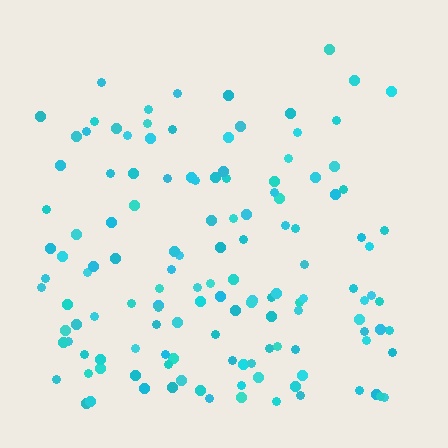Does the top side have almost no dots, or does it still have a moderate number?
Still a moderate number, just noticeably fewer than the bottom.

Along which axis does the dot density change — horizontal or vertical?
Vertical.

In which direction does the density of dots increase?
From top to bottom, with the bottom side densest.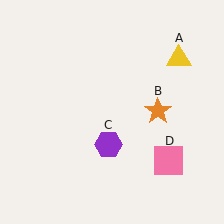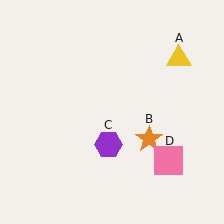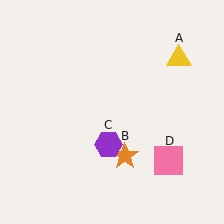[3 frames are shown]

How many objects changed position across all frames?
1 object changed position: orange star (object B).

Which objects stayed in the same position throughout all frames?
Yellow triangle (object A) and purple hexagon (object C) and pink square (object D) remained stationary.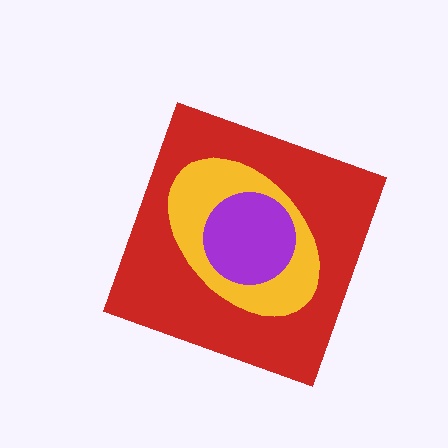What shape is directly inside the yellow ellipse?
The purple circle.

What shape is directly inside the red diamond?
The yellow ellipse.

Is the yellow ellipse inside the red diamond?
Yes.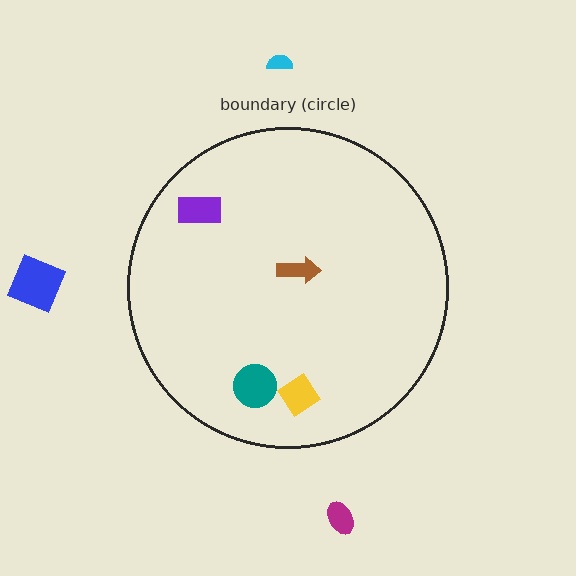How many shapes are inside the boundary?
4 inside, 3 outside.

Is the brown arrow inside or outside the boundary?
Inside.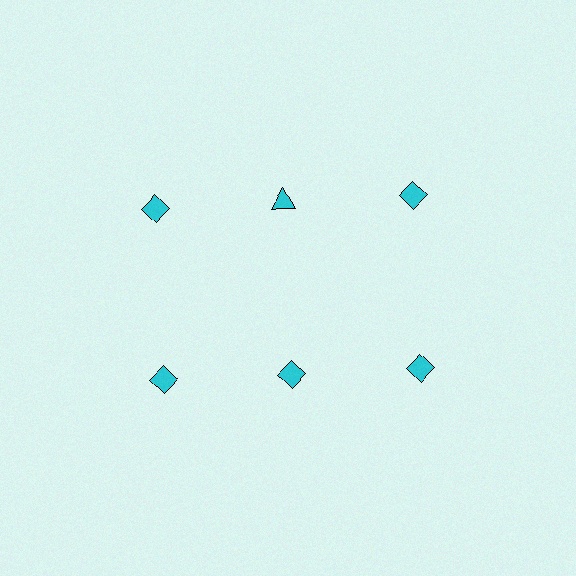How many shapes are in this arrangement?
There are 6 shapes arranged in a grid pattern.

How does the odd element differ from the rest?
It has a different shape: triangle instead of diamond.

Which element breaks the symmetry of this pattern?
The cyan triangle in the top row, second from left column breaks the symmetry. All other shapes are cyan diamonds.